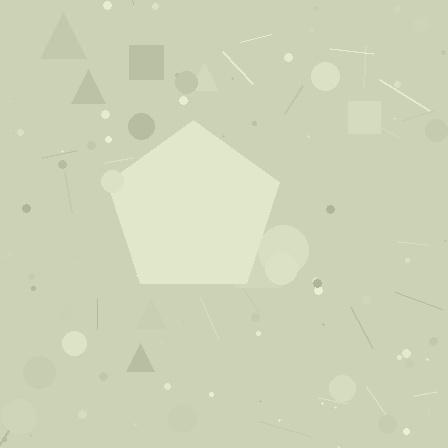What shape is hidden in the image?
A pentagon is hidden in the image.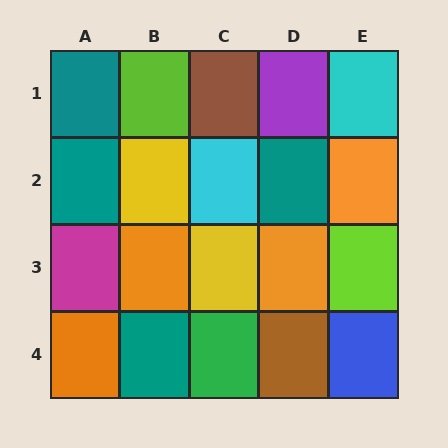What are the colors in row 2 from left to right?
Teal, yellow, cyan, teal, orange.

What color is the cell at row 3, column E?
Lime.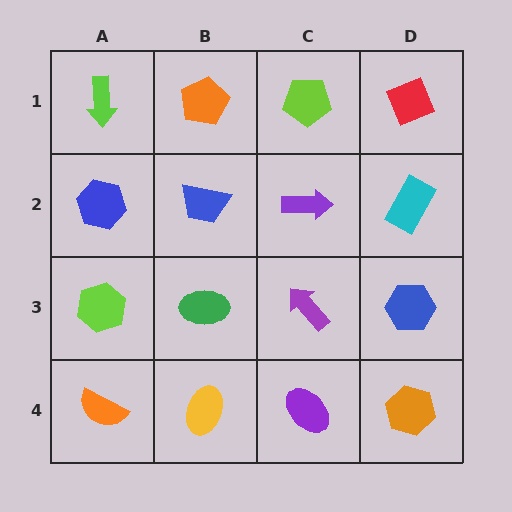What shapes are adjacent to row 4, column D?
A blue hexagon (row 3, column D), a purple ellipse (row 4, column C).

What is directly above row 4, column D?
A blue hexagon.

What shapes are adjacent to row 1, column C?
A purple arrow (row 2, column C), an orange pentagon (row 1, column B), a red diamond (row 1, column D).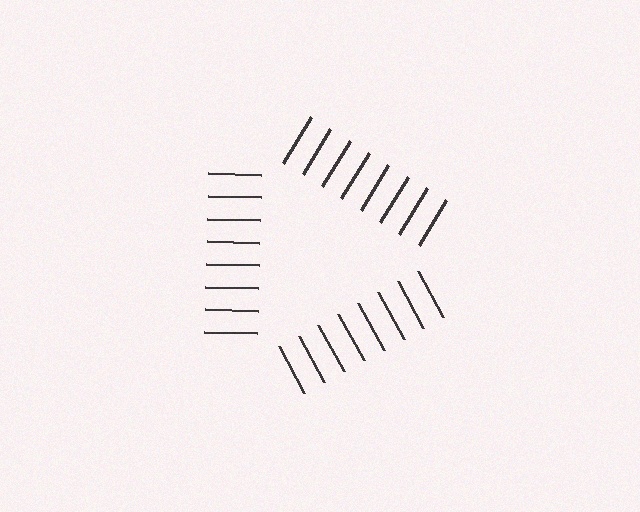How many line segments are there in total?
24 — 8 along each of the 3 edges.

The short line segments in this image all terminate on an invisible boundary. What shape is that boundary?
An illusory triangle — the line segments terminate on its edges but no continuous stroke is drawn.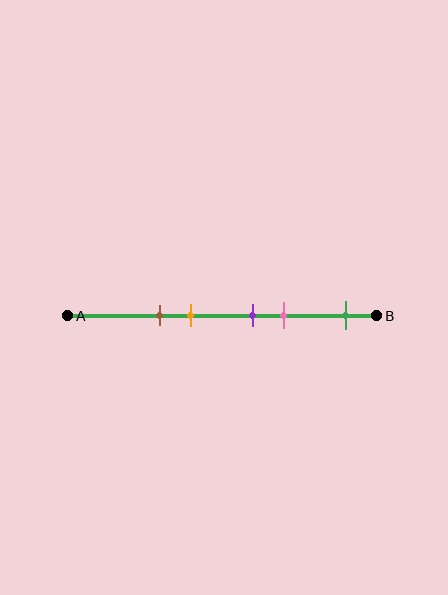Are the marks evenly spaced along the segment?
No, the marks are not evenly spaced.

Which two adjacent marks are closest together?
The purple and pink marks are the closest adjacent pair.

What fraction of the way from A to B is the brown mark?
The brown mark is approximately 30% (0.3) of the way from A to B.